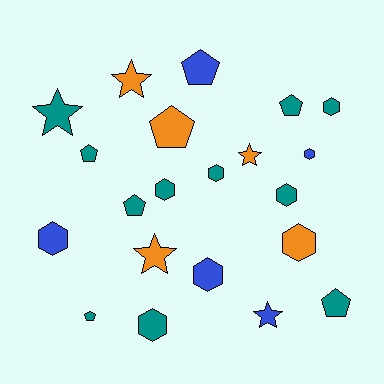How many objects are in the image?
There are 21 objects.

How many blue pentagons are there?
There is 1 blue pentagon.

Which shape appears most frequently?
Hexagon, with 9 objects.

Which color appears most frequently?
Teal, with 11 objects.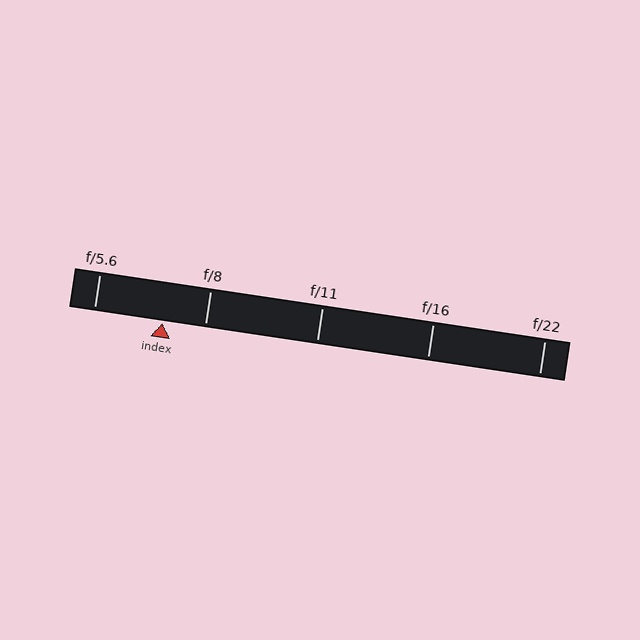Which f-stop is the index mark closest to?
The index mark is closest to f/8.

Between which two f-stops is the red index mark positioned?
The index mark is between f/5.6 and f/8.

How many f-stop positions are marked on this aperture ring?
There are 5 f-stop positions marked.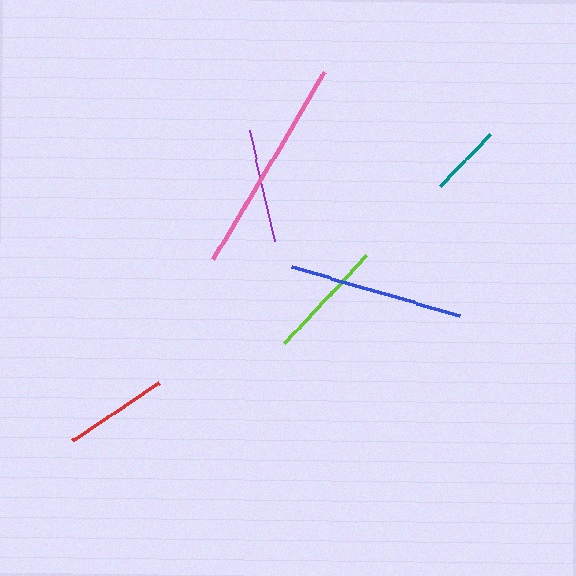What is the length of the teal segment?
The teal segment is approximately 71 pixels long.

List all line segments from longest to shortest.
From longest to shortest: pink, blue, lime, purple, red, teal.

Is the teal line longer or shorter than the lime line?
The lime line is longer than the teal line.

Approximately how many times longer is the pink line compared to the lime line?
The pink line is approximately 1.8 times the length of the lime line.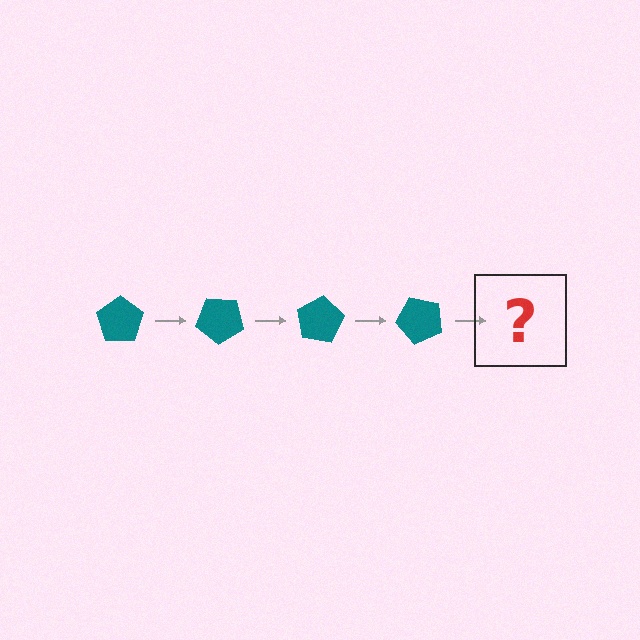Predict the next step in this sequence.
The next step is a teal pentagon rotated 160 degrees.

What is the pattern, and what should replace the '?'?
The pattern is that the pentagon rotates 40 degrees each step. The '?' should be a teal pentagon rotated 160 degrees.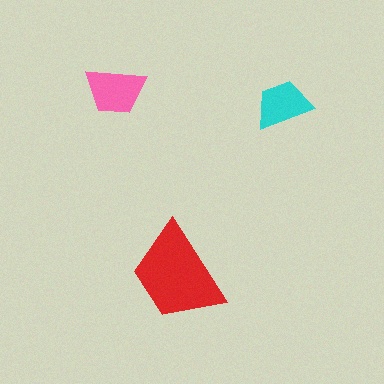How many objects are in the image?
There are 3 objects in the image.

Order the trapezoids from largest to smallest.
the red one, the pink one, the cyan one.